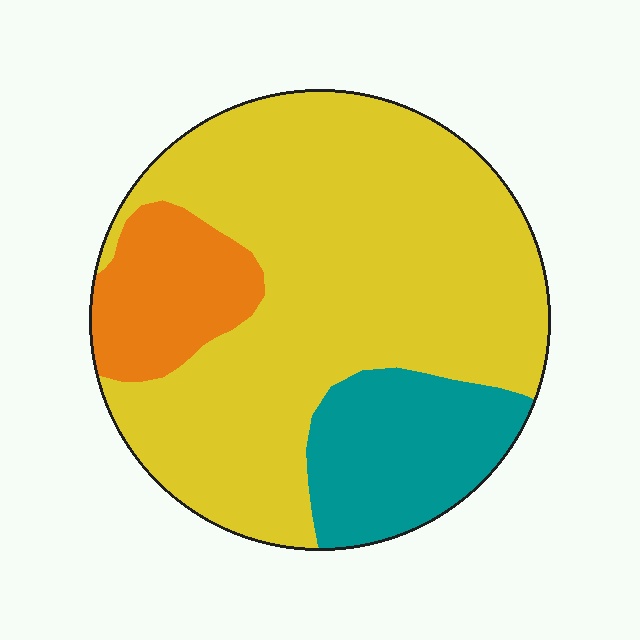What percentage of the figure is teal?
Teal covers 18% of the figure.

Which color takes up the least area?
Orange, at roughly 15%.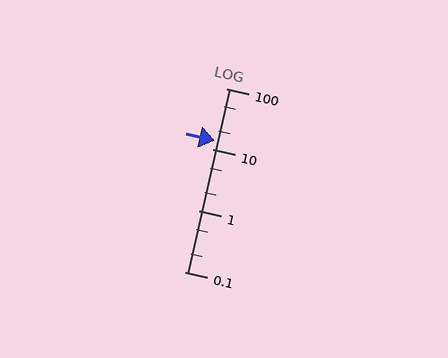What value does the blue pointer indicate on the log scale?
The pointer indicates approximately 14.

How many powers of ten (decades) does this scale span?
The scale spans 3 decades, from 0.1 to 100.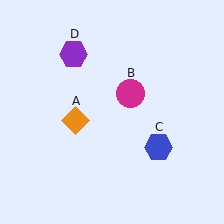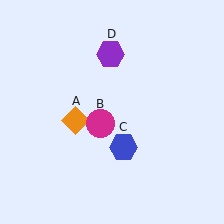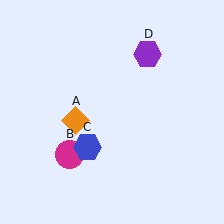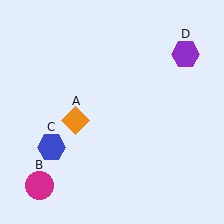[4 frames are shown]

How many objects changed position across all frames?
3 objects changed position: magenta circle (object B), blue hexagon (object C), purple hexagon (object D).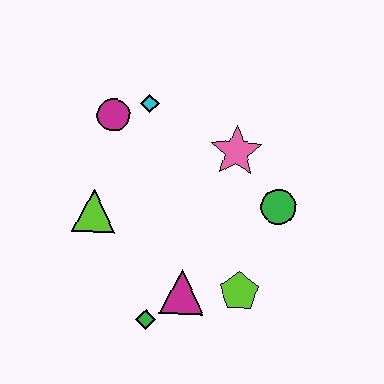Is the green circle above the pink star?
No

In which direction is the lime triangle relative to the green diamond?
The lime triangle is above the green diamond.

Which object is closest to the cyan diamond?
The magenta circle is closest to the cyan diamond.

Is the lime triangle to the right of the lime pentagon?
No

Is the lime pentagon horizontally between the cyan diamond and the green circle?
Yes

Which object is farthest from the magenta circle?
The lime pentagon is farthest from the magenta circle.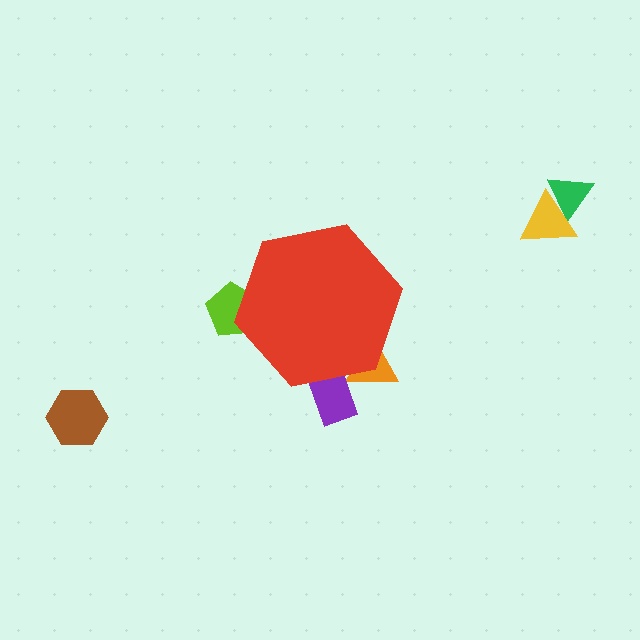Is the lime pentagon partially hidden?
Yes, the lime pentagon is partially hidden behind the red hexagon.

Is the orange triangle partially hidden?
Yes, the orange triangle is partially hidden behind the red hexagon.